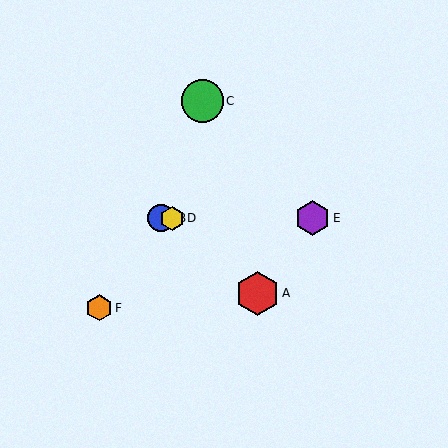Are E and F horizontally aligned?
No, E is at y≈218 and F is at y≈308.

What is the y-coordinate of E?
Object E is at y≈218.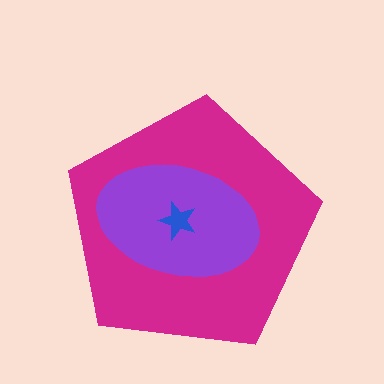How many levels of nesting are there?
3.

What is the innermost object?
The blue star.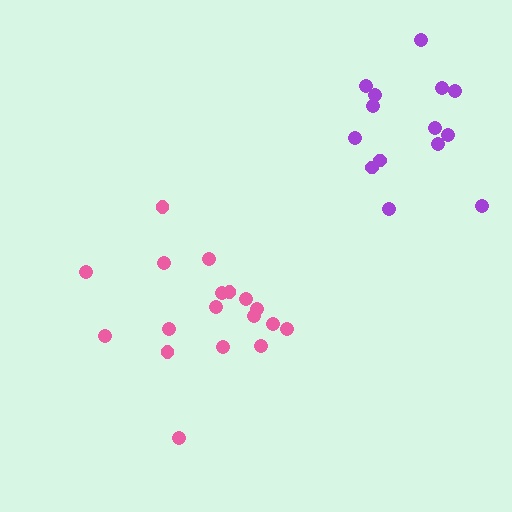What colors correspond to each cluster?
The clusters are colored: pink, purple.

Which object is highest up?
The purple cluster is topmost.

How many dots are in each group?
Group 1: 18 dots, Group 2: 14 dots (32 total).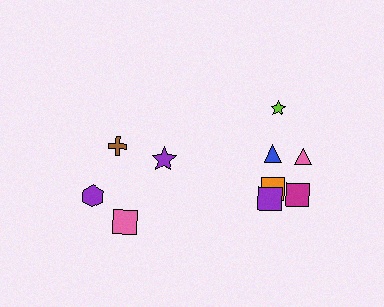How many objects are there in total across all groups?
There are 10 objects.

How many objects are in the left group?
There are 4 objects.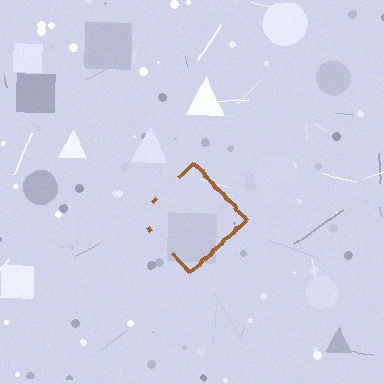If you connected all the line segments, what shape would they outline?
They would outline a diamond.